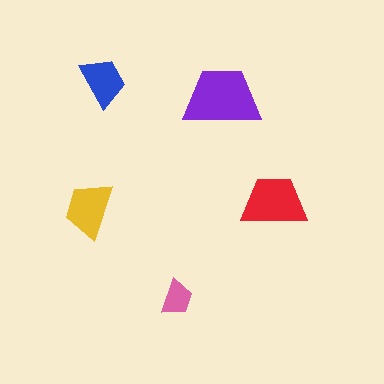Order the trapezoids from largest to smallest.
the purple one, the red one, the yellow one, the blue one, the pink one.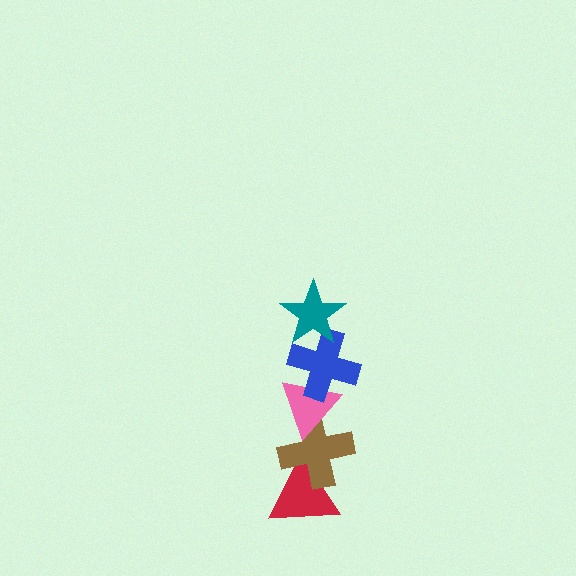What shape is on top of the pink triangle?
The blue cross is on top of the pink triangle.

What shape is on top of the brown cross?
The pink triangle is on top of the brown cross.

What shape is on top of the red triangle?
The brown cross is on top of the red triangle.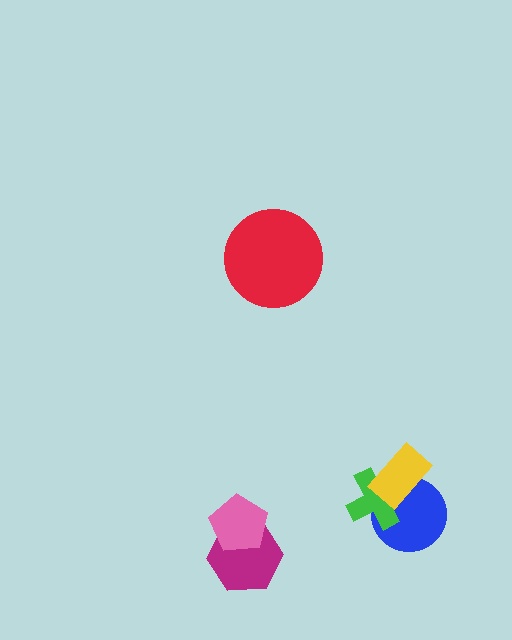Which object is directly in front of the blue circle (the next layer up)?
The green cross is directly in front of the blue circle.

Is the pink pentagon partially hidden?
No, no other shape covers it.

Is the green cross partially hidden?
Yes, it is partially covered by another shape.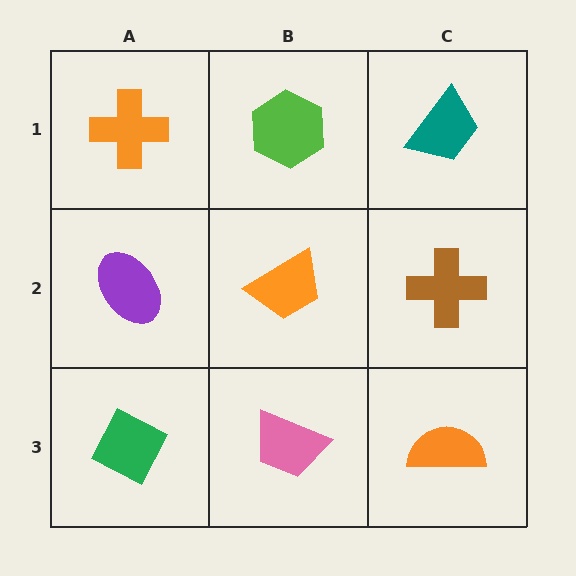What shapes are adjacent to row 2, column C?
A teal trapezoid (row 1, column C), an orange semicircle (row 3, column C), an orange trapezoid (row 2, column B).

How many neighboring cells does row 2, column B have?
4.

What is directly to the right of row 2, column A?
An orange trapezoid.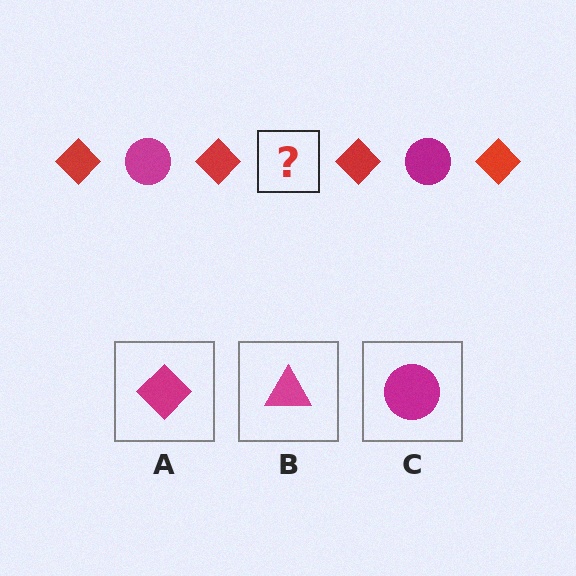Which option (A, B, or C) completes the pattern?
C.